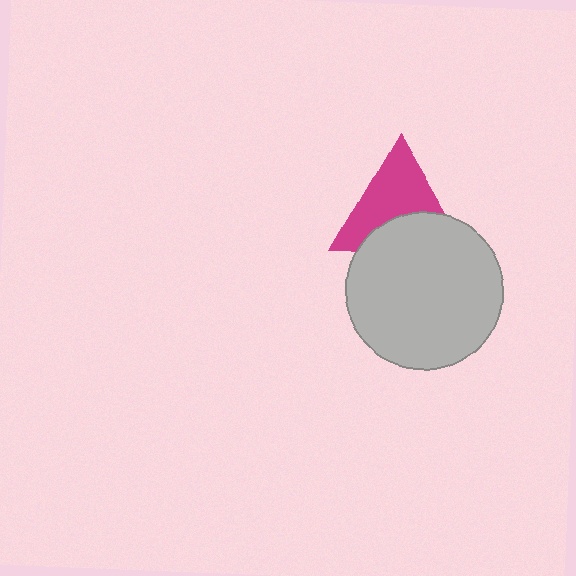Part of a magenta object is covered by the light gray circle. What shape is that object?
It is a triangle.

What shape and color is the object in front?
The object in front is a light gray circle.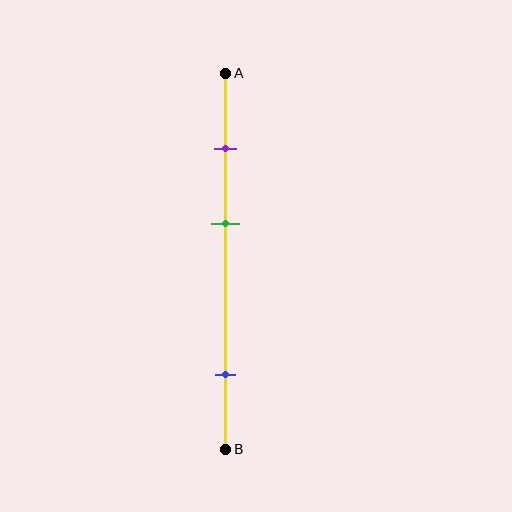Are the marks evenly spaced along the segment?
No, the marks are not evenly spaced.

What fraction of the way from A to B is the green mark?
The green mark is approximately 40% (0.4) of the way from A to B.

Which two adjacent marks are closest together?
The purple and green marks are the closest adjacent pair.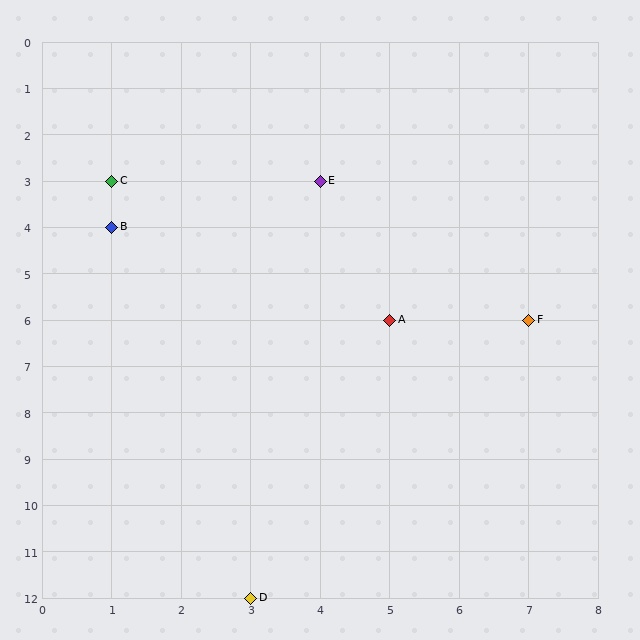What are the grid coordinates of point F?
Point F is at grid coordinates (7, 6).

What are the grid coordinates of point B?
Point B is at grid coordinates (1, 4).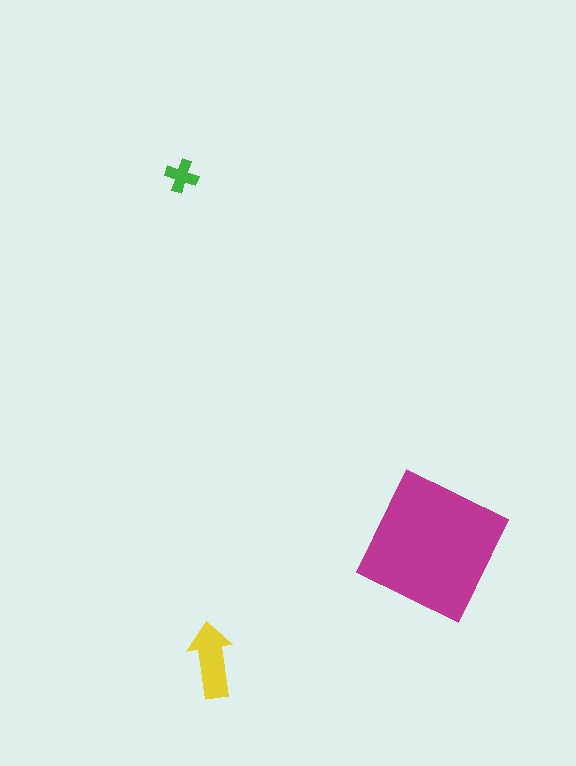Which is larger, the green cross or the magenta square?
The magenta square.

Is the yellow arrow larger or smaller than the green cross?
Larger.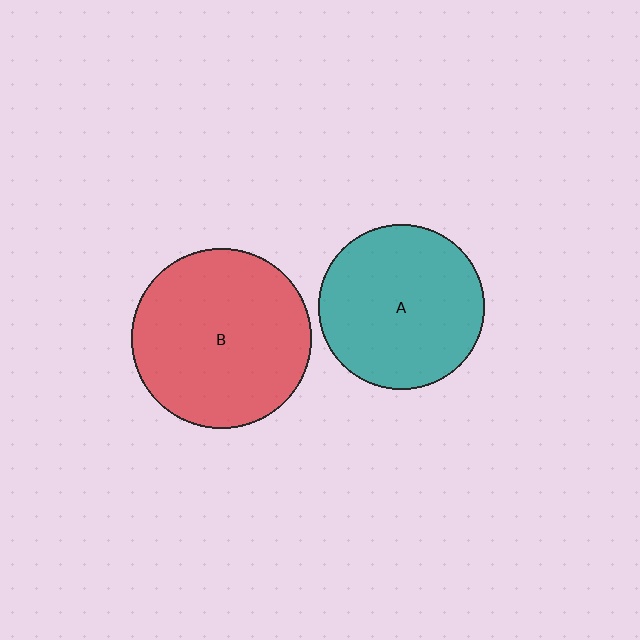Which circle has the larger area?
Circle B (red).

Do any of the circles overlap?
No, none of the circles overlap.